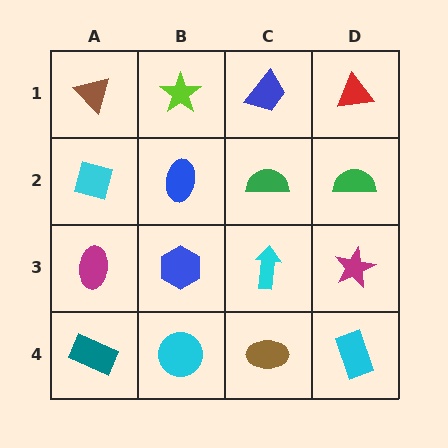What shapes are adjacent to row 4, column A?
A magenta ellipse (row 3, column A), a cyan circle (row 4, column B).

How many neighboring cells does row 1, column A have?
2.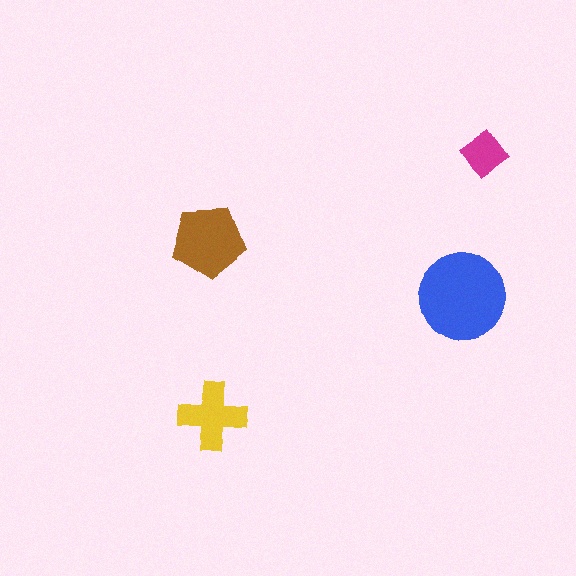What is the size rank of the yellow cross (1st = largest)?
3rd.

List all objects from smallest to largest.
The magenta diamond, the yellow cross, the brown pentagon, the blue circle.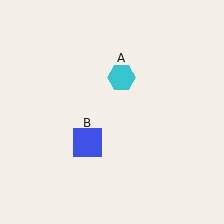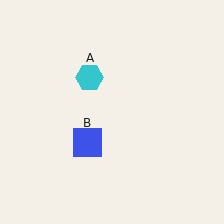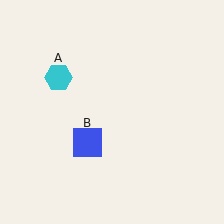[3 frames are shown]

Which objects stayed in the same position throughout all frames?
Blue square (object B) remained stationary.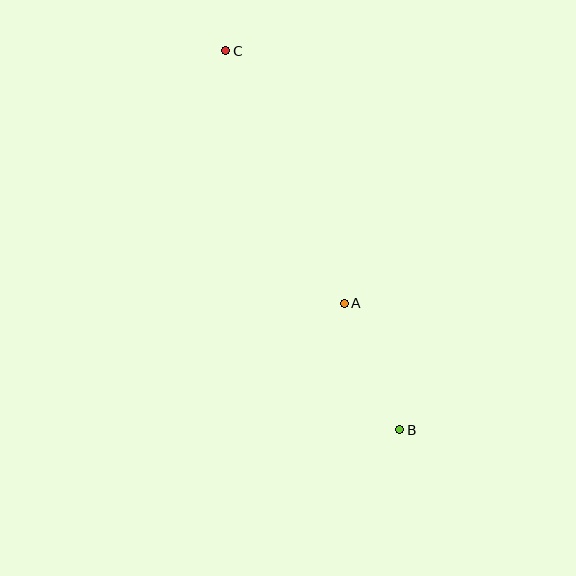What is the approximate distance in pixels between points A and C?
The distance between A and C is approximately 279 pixels.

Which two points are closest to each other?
Points A and B are closest to each other.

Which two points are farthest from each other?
Points B and C are farthest from each other.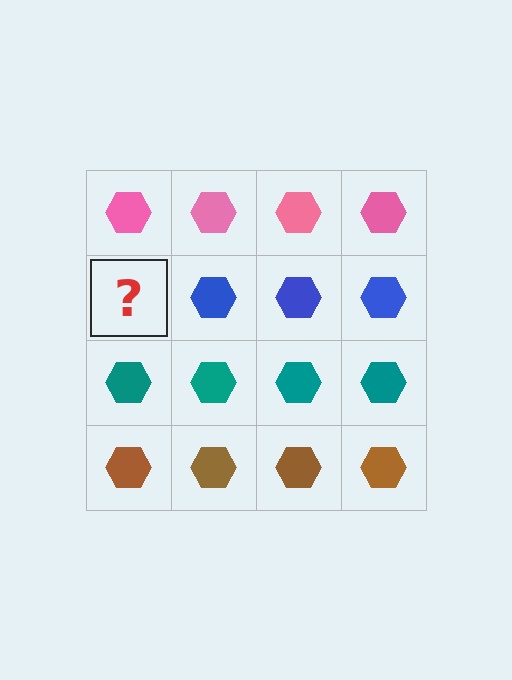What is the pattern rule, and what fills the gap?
The rule is that each row has a consistent color. The gap should be filled with a blue hexagon.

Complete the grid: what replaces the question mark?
The question mark should be replaced with a blue hexagon.